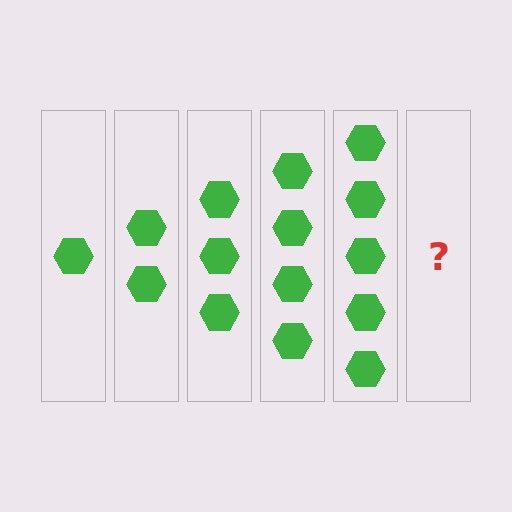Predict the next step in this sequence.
The next step is 6 hexagons.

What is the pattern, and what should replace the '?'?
The pattern is that each step adds one more hexagon. The '?' should be 6 hexagons.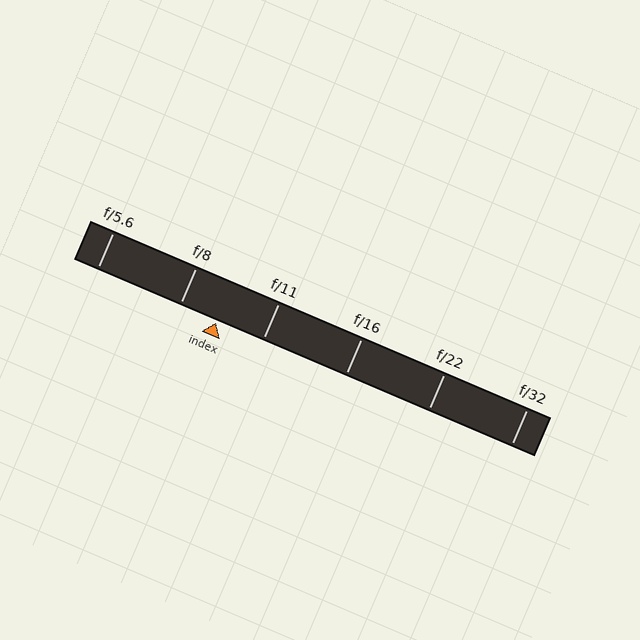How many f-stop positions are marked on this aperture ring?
There are 6 f-stop positions marked.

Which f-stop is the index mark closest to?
The index mark is closest to f/8.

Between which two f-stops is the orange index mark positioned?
The index mark is between f/8 and f/11.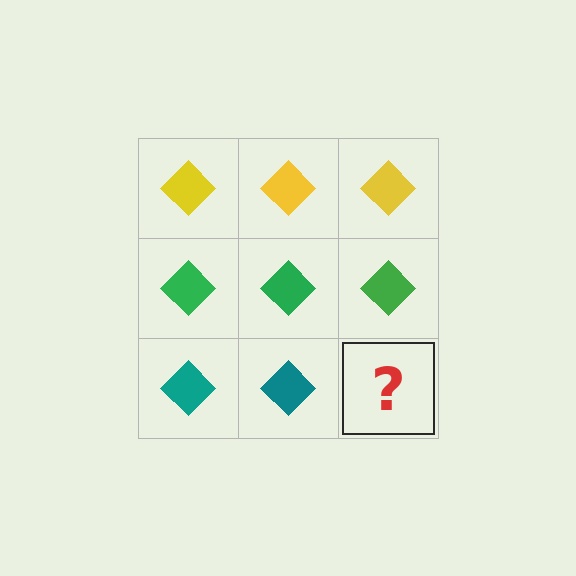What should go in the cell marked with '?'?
The missing cell should contain a teal diamond.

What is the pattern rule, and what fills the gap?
The rule is that each row has a consistent color. The gap should be filled with a teal diamond.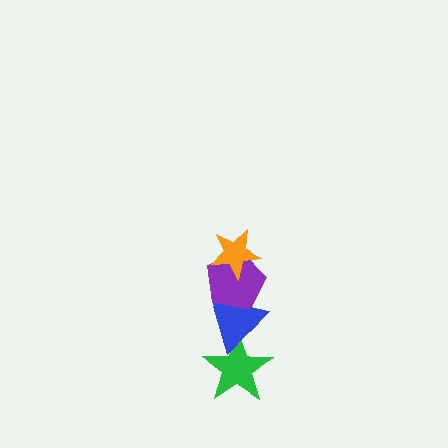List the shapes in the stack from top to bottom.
From top to bottom: the orange star, the purple pentagon, the blue triangle, the green star.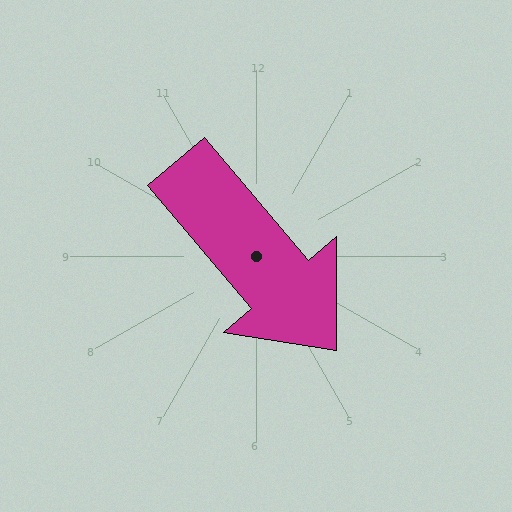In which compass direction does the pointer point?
Southeast.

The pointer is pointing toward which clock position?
Roughly 5 o'clock.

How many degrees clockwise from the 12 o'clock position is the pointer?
Approximately 140 degrees.